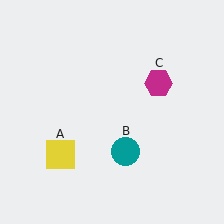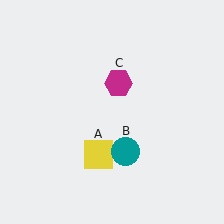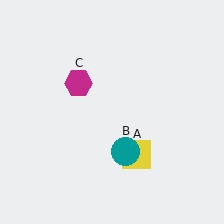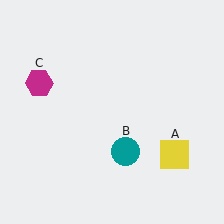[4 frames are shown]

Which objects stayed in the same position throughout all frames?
Teal circle (object B) remained stationary.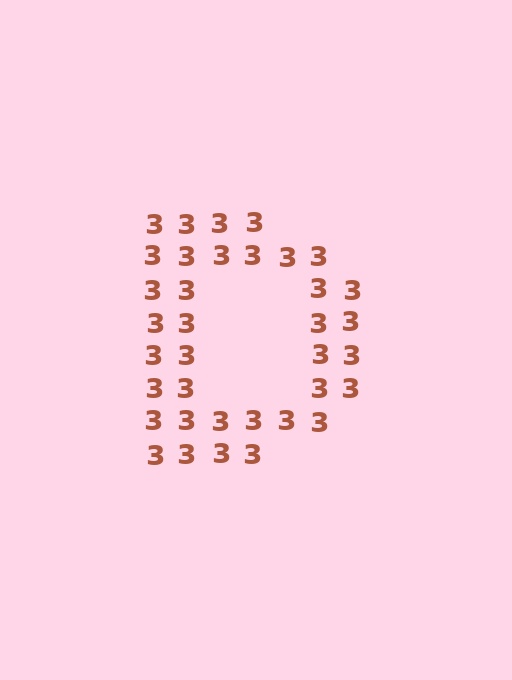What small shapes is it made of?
It is made of small digit 3's.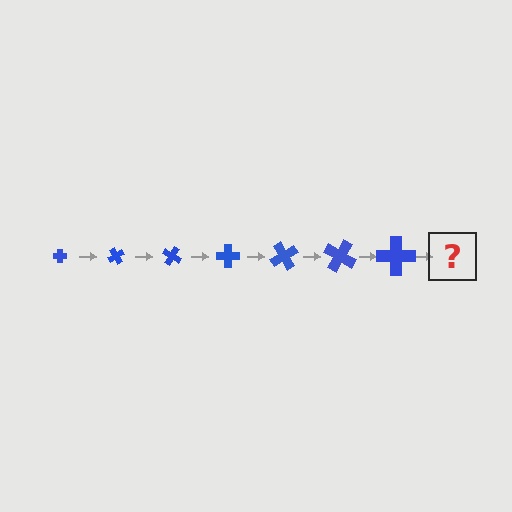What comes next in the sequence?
The next element should be a cross, larger than the previous one and rotated 420 degrees from the start.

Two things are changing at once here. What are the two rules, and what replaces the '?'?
The two rules are that the cross grows larger each step and it rotates 60 degrees each step. The '?' should be a cross, larger than the previous one and rotated 420 degrees from the start.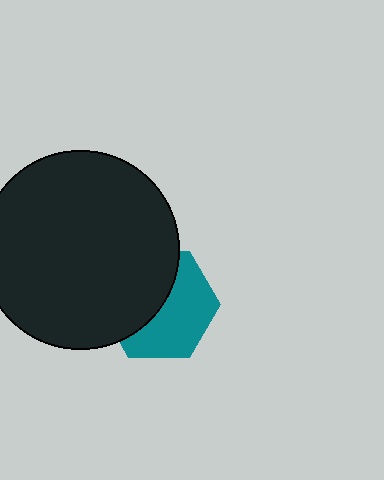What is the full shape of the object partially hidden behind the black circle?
The partially hidden object is a teal hexagon.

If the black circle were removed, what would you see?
You would see the complete teal hexagon.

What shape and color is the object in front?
The object in front is a black circle.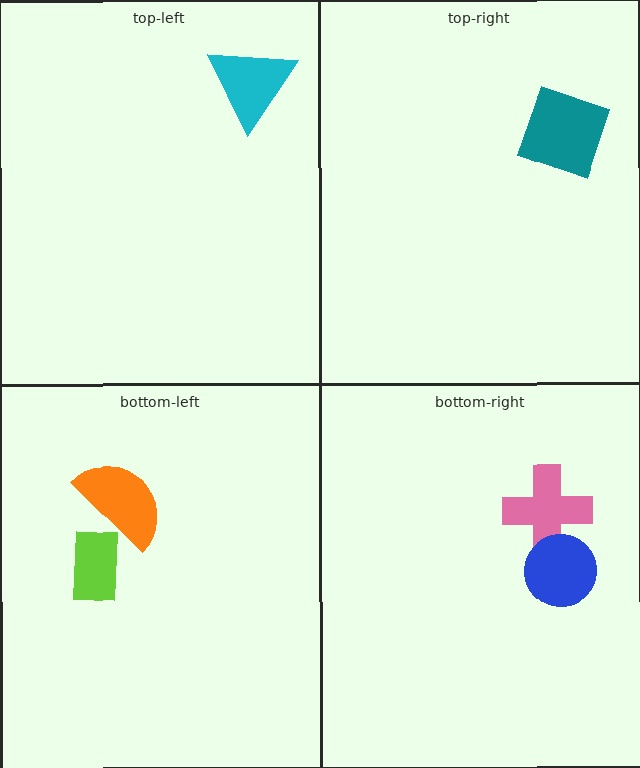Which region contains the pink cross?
The bottom-right region.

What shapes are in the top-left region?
The cyan triangle.